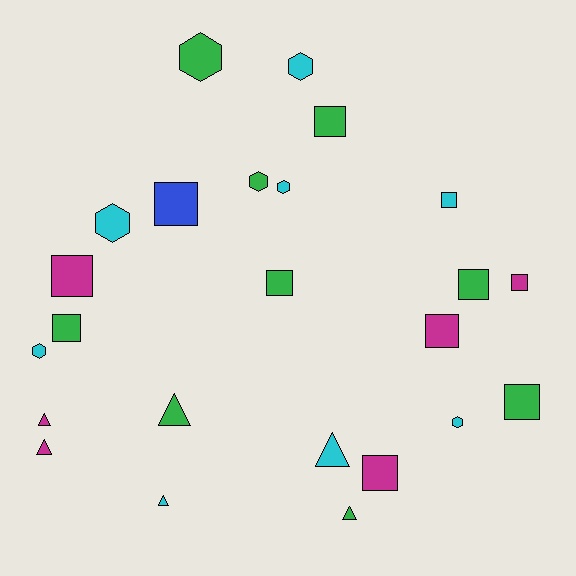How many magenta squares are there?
There are 4 magenta squares.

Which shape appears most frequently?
Square, with 11 objects.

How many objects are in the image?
There are 24 objects.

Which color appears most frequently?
Green, with 9 objects.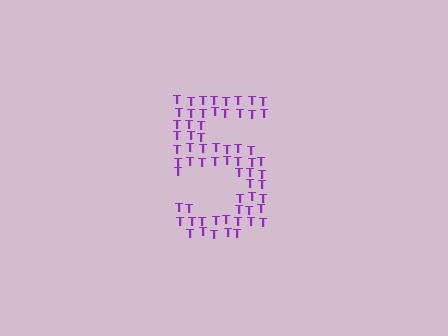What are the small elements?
The small elements are letter T's.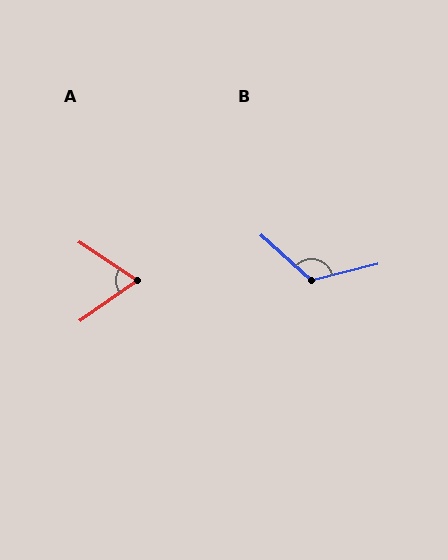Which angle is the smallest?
A, at approximately 68 degrees.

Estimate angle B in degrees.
Approximately 124 degrees.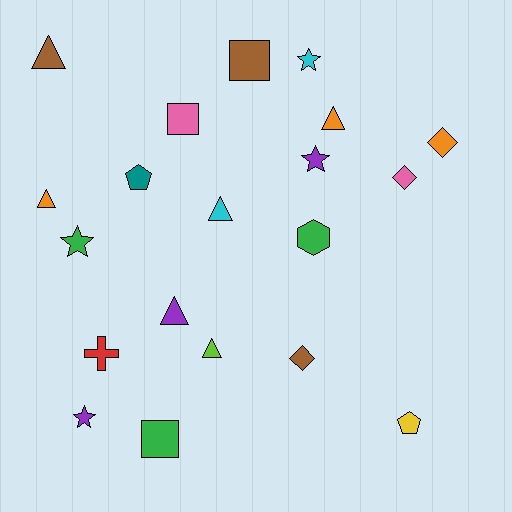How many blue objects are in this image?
There are no blue objects.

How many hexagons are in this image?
There is 1 hexagon.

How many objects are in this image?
There are 20 objects.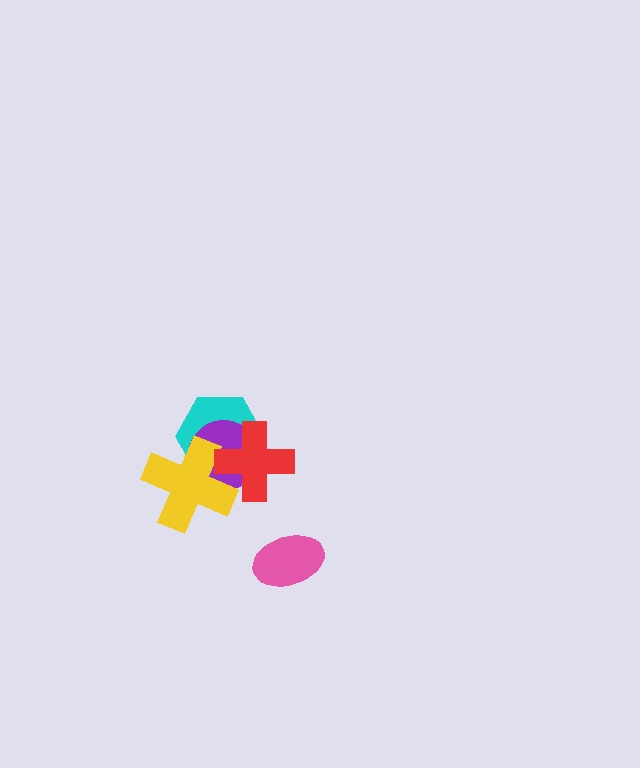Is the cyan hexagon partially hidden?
Yes, it is partially covered by another shape.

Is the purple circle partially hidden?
Yes, it is partially covered by another shape.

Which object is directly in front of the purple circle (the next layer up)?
The yellow cross is directly in front of the purple circle.